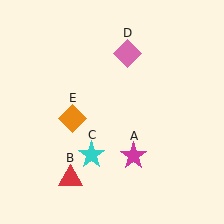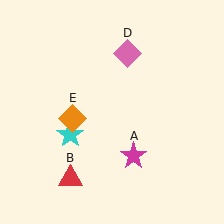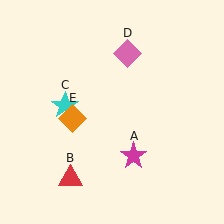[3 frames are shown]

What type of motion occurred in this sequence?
The cyan star (object C) rotated clockwise around the center of the scene.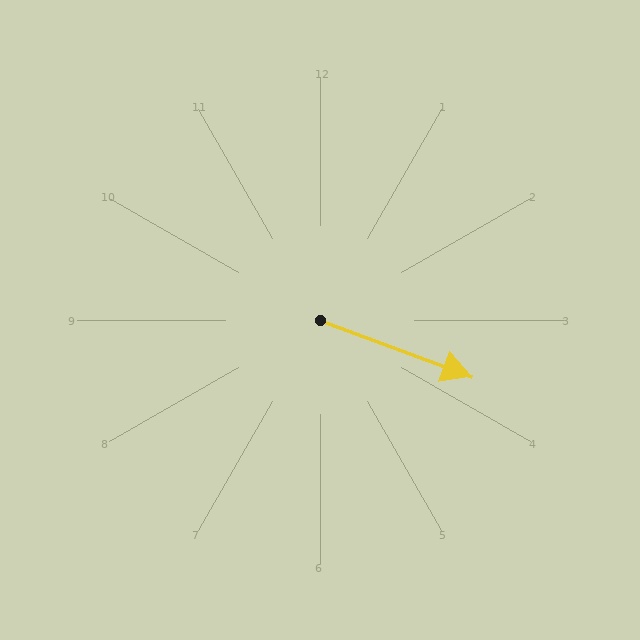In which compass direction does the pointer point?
East.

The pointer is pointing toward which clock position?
Roughly 4 o'clock.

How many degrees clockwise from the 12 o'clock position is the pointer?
Approximately 111 degrees.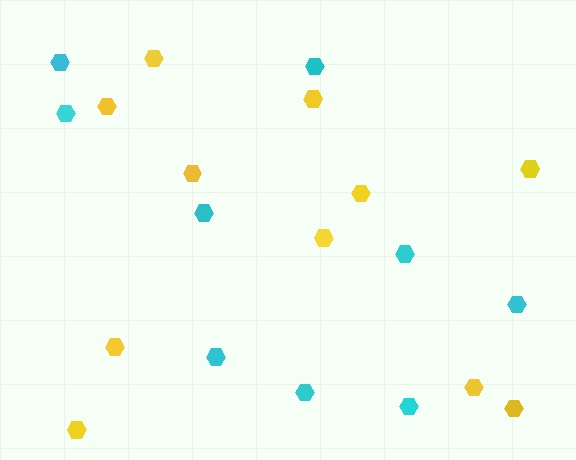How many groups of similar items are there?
There are 2 groups: one group of cyan hexagons (9) and one group of yellow hexagons (11).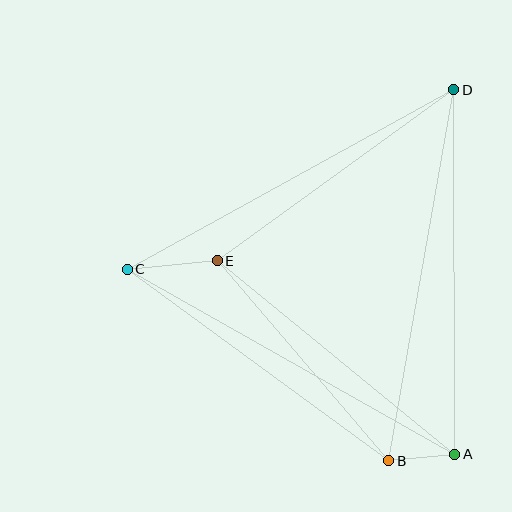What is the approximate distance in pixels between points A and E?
The distance between A and E is approximately 307 pixels.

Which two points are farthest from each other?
Points B and D are farthest from each other.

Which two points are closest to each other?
Points A and B are closest to each other.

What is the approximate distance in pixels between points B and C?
The distance between B and C is approximately 324 pixels.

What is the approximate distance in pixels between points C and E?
The distance between C and E is approximately 90 pixels.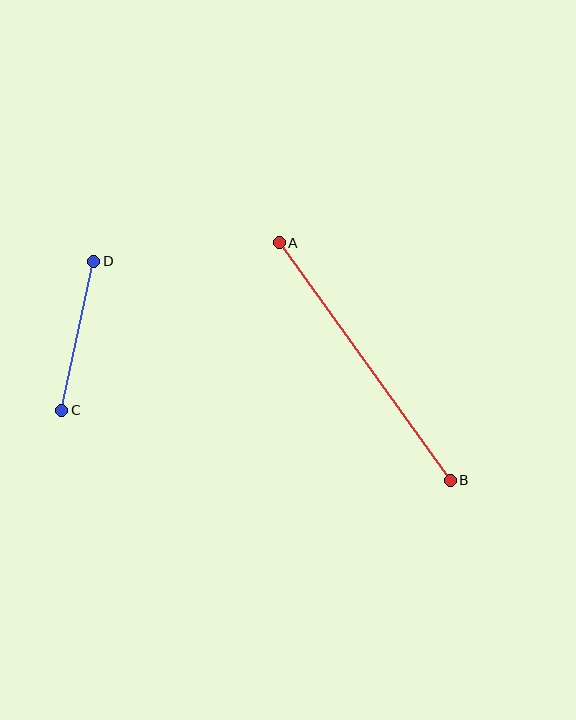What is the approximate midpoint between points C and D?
The midpoint is at approximately (78, 336) pixels.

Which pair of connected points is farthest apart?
Points A and B are farthest apart.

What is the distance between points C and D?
The distance is approximately 152 pixels.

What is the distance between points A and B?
The distance is approximately 293 pixels.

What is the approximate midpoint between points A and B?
The midpoint is at approximately (365, 362) pixels.